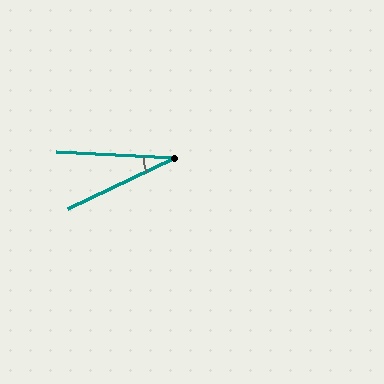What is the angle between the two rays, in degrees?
Approximately 28 degrees.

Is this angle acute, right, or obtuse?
It is acute.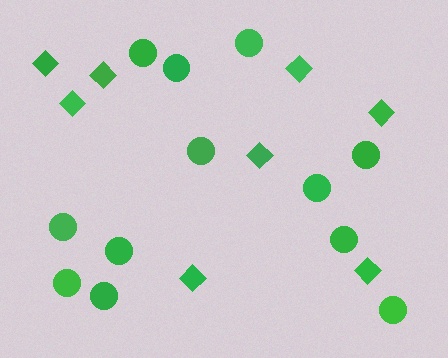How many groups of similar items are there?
There are 2 groups: one group of diamonds (8) and one group of circles (12).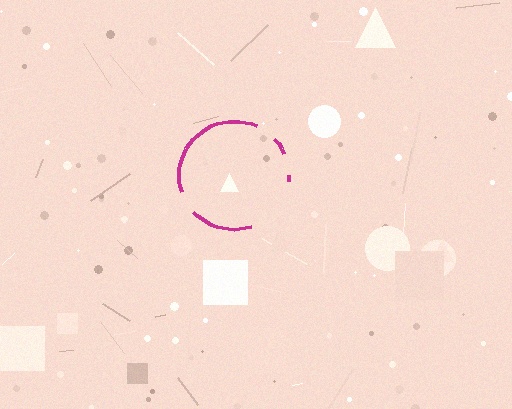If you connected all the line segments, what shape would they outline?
They would outline a circle.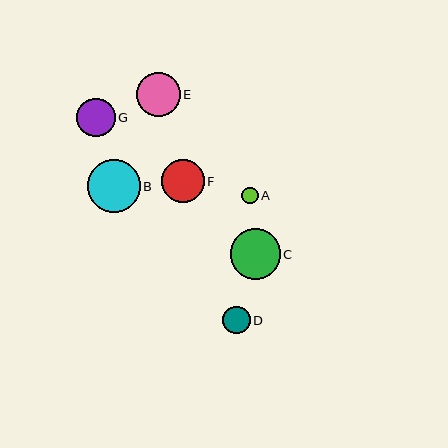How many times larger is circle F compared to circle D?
Circle F is approximately 1.6 times the size of circle D.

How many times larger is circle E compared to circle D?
Circle E is approximately 1.6 times the size of circle D.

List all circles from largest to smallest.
From largest to smallest: B, C, E, F, G, D, A.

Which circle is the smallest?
Circle A is the smallest with a size of approximately 16 pixels.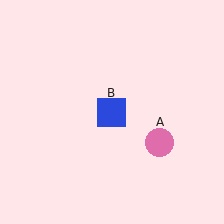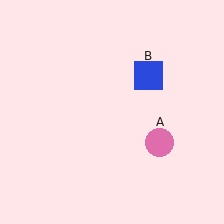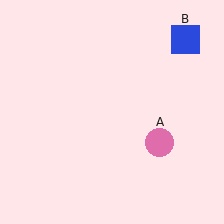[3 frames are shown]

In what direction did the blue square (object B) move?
The blue square (object B) moved up and to the right.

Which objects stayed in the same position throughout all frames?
Pink circle (object A) remained stationary.